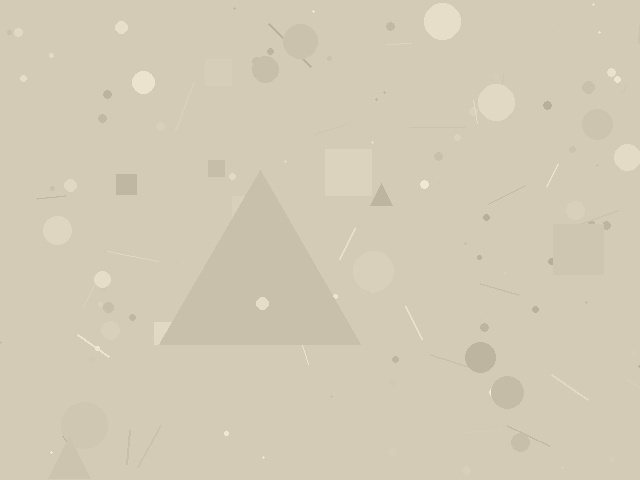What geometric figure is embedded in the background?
A triangle is embedded in the background.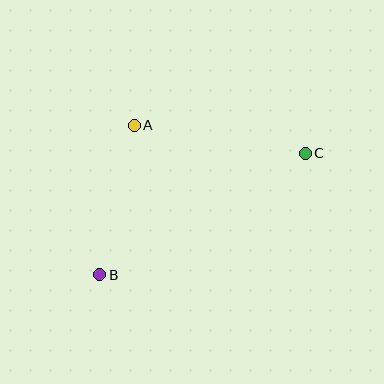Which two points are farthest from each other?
Points B and C are farthest from each other.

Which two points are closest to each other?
Points A and B are closest to each other.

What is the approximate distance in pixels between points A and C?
The distance between A and C is approximately 173 pixels.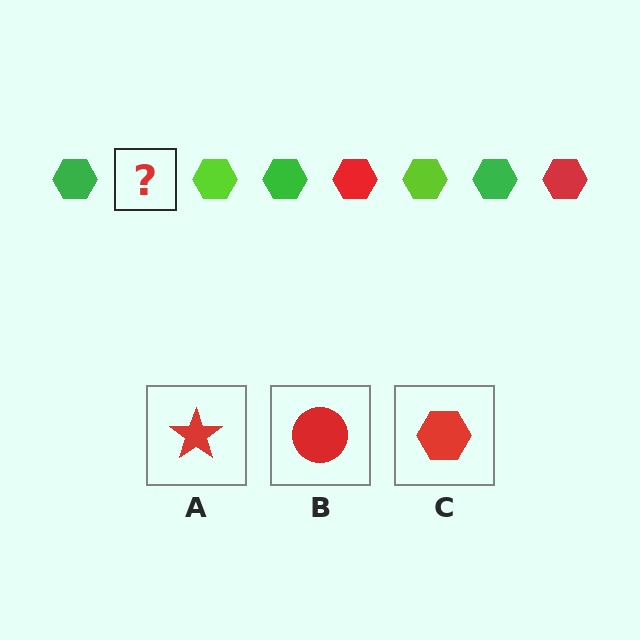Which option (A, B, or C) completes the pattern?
C.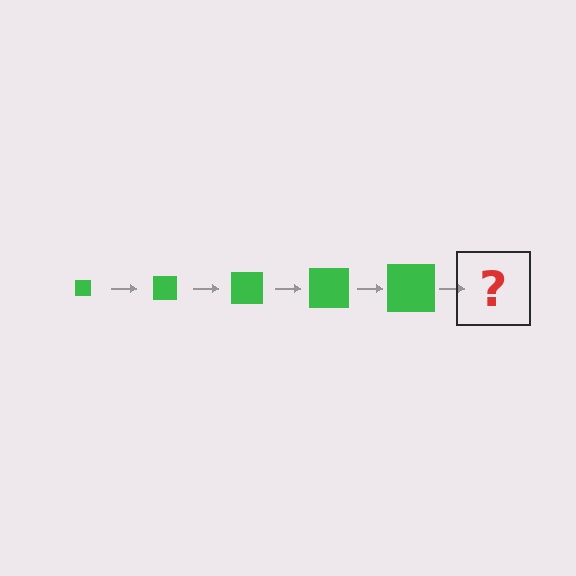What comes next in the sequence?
The next element should be a green square, larger than the previous one.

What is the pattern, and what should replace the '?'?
The pattern is that the square gets progressively larger each step. The '?' should be a green square, larger than the previous one.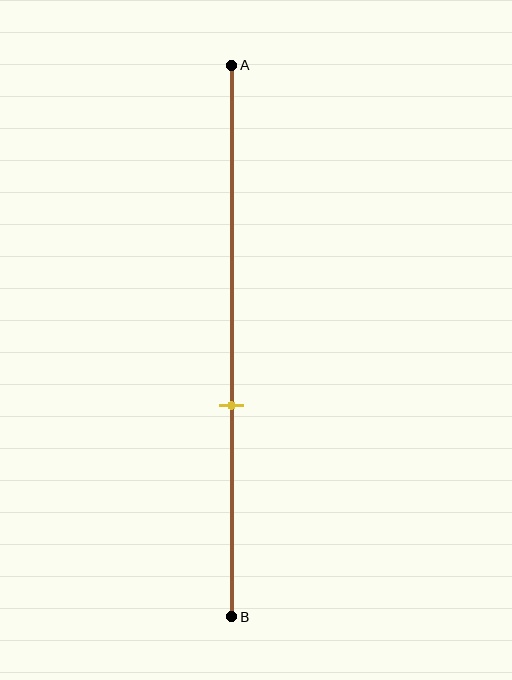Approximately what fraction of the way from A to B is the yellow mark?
The yellow mark is approximately 60% of the way from A to B.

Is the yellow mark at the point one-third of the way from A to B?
No, the mark is at about 60% from A, not at the 33% one-third point.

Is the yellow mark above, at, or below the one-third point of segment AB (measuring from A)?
The yellow mark is below the one-third point of segment AB.